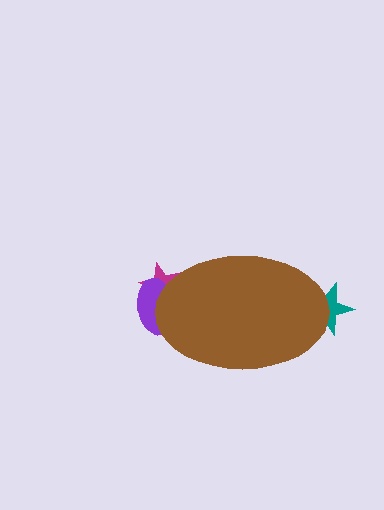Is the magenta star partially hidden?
Yes, the magenta star is partially hidden behind the brown ellipse.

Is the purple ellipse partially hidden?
Yes, the purple ellipse is partially hidden behind the brown ellipse.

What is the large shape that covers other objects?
A brown ellipse.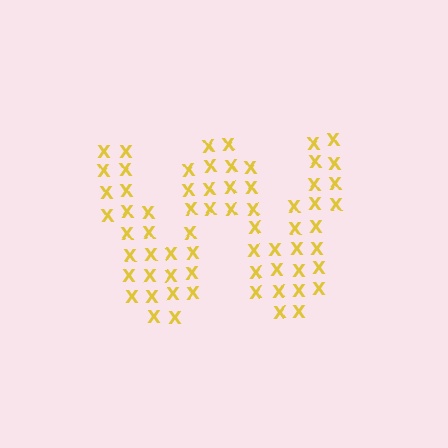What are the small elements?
The small elements are letter X's.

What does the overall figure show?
The overall figure shows the letter W.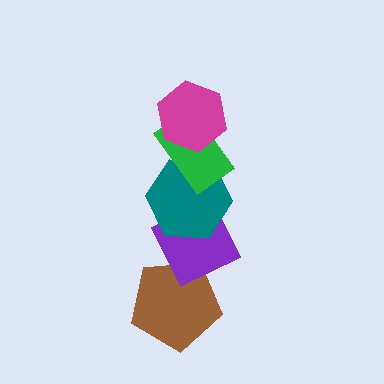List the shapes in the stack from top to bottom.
From top to bottom: the magenta hexagon, the green rectangle, the teal hexagon, the purple diamond, the brown pentagon.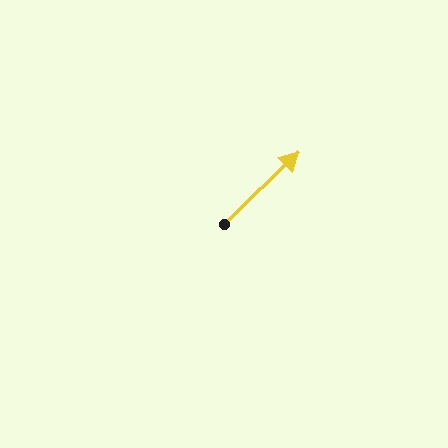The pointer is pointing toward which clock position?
Roughly 2 o'clock.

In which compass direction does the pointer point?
Northeast.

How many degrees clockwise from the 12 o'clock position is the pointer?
Approximately 46 degrees.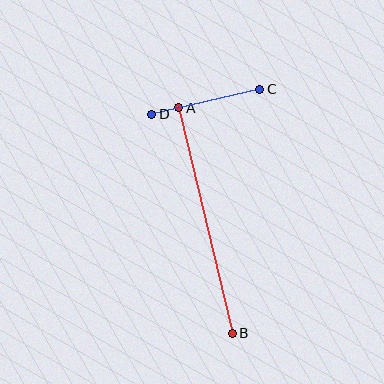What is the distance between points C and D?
The distance is approximately 111 pixels.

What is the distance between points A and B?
The distance is approximately 232 pixels.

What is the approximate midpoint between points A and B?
The midpoint is at approximately (206, 221) pixels.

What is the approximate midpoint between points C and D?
The midpoint is at approximately (206, 102) pixels.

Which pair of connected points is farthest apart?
Points A and B are farthest apart.